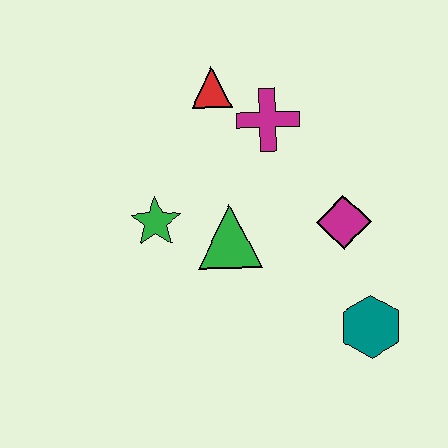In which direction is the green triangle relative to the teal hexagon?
The green triangle is to the left of the teal hexagon.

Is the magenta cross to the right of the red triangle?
Yes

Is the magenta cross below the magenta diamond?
No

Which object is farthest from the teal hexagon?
The red triangle is farthest from the teal hexagon.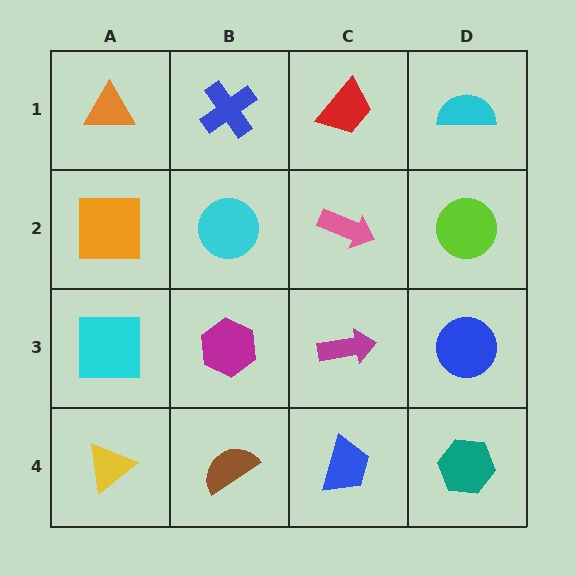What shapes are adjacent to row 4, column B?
A magenta hexagon (row 3, column B), a yellow triangle (row 4, column A), a blue trapezoid (row 4, column C).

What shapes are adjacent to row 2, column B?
A blue cross (row 1, column B), a magenta hexagon (row 3, column B), an orange square (row 2, column A), a pink arrow (row 2, column C).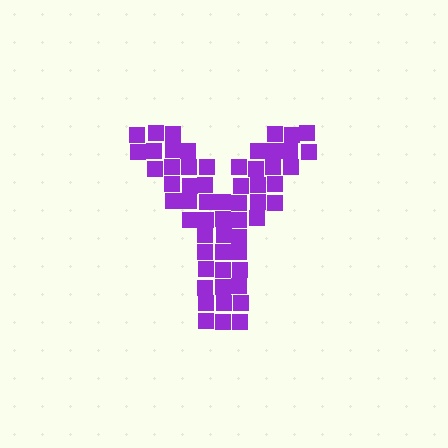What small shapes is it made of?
It is made of small squares.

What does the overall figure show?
The overall figure shows the letter Y.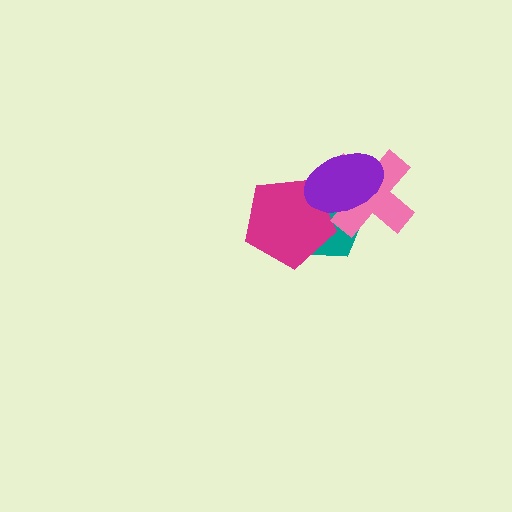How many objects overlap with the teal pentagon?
3 objects overlap with the teal pentagon.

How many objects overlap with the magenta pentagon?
2 objects overlap with the magenta pentagon.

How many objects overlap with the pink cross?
2 objects overlap with the pink cross.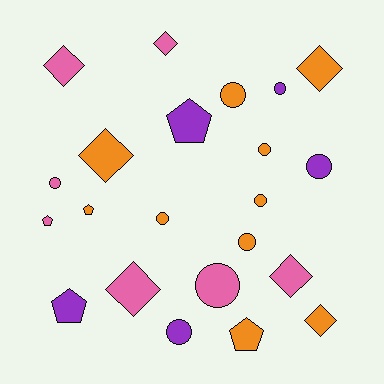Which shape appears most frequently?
Circle, with 10 objects.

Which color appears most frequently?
Orange, with 10 objects.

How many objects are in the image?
There are 22 objects.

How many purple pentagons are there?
There are 2 purple pentagons.